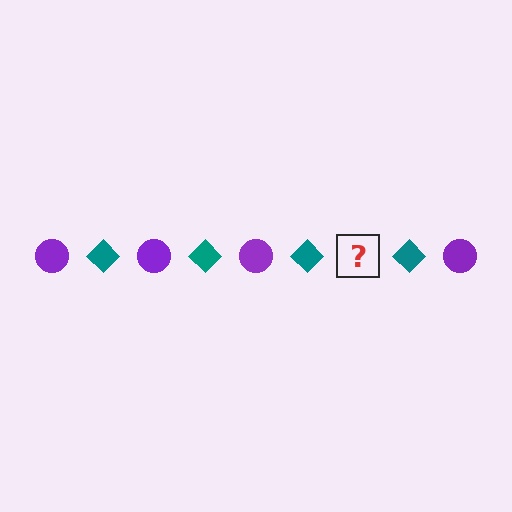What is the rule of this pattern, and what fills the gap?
The rule is that the pattern alternates between purple circle and teal diamond. The gap should be filled with a purple circle.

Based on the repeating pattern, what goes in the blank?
The blank should be a purple circle.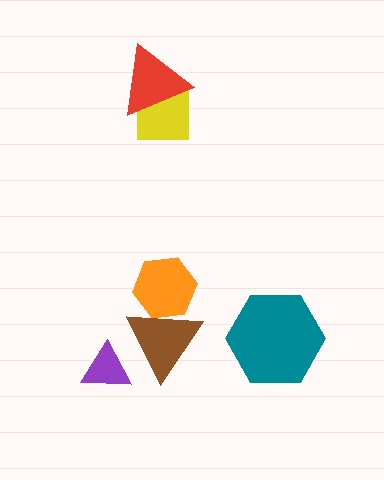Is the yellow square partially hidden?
Yes, it is partially covered by another shape.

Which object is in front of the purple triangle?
The brown triangle is in front of the purple triangle.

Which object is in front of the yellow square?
The red triangle is in front of the yellow square.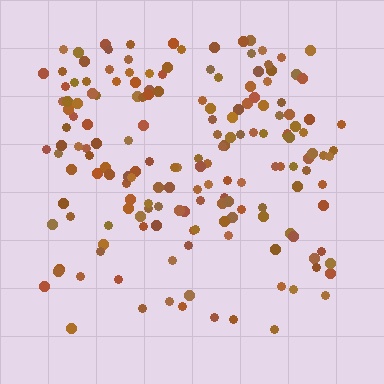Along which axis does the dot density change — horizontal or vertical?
Vertical.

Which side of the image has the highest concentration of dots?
The top.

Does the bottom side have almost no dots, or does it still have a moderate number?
Still a moderate number, just noticeably fewer than the top.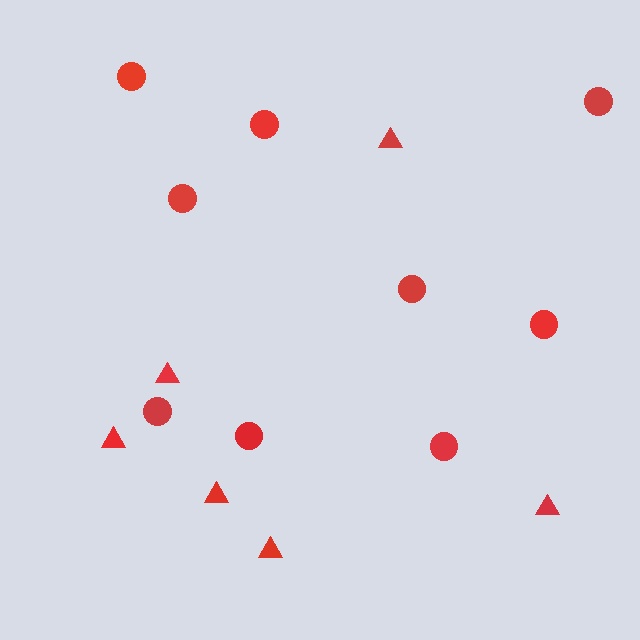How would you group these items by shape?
There are 2 groups: one group of triangles (6) and one group of circles (9).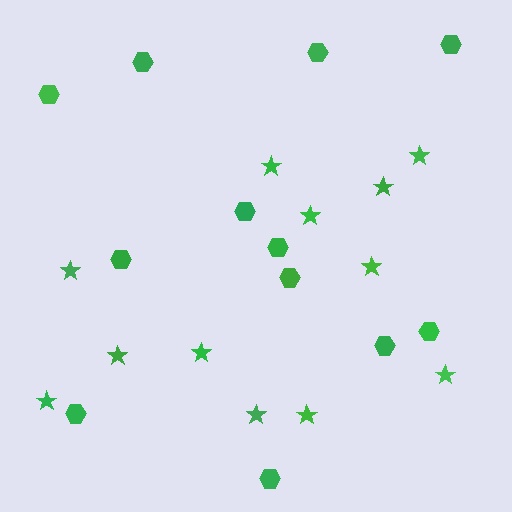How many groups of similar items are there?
There are 2 groups: one group of stars (12) and one group of hexagons (12).